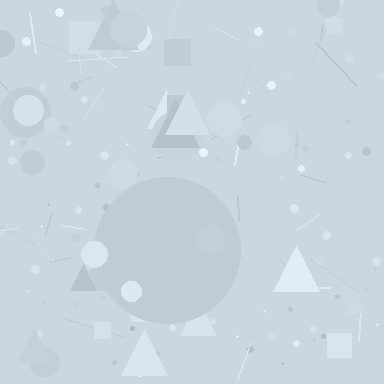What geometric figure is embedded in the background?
A circle is embedded in the background.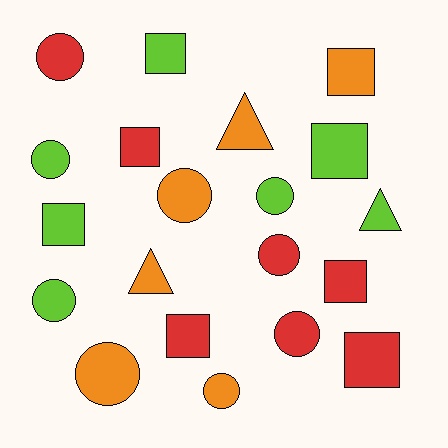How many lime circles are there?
There are 3 lime circles.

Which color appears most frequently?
Red, with 7 objects.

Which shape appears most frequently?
Circle, with 9 objects.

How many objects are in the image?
There are 20 objects.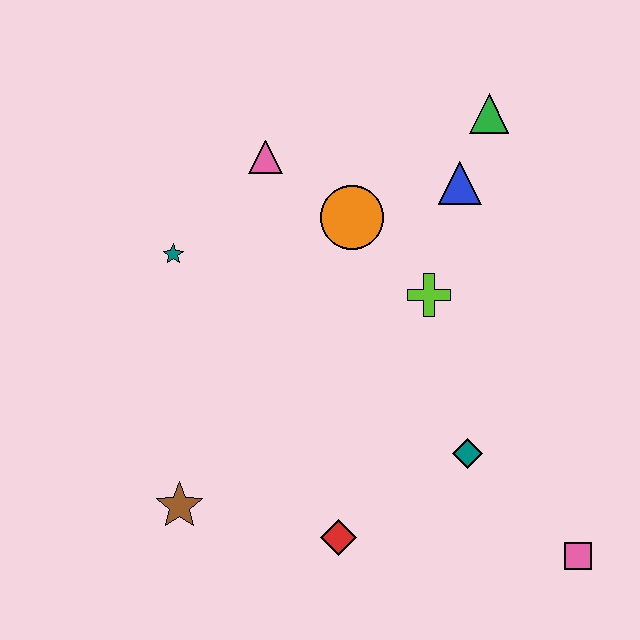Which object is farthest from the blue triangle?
The brown star is farthest from the blue triangle.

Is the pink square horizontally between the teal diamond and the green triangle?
No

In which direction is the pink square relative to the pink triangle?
The pink square is below the pink triangle.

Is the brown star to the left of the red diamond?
Yes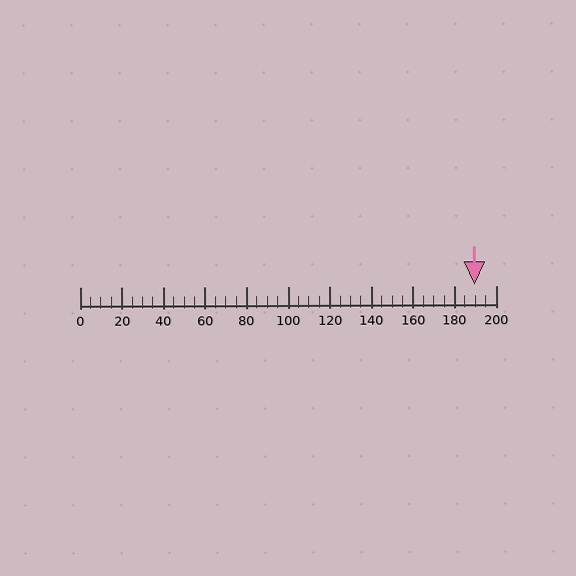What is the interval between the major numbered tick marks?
The major tick marks are spaced 20 units apart.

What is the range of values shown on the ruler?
The ruler shows values from 0 to 200.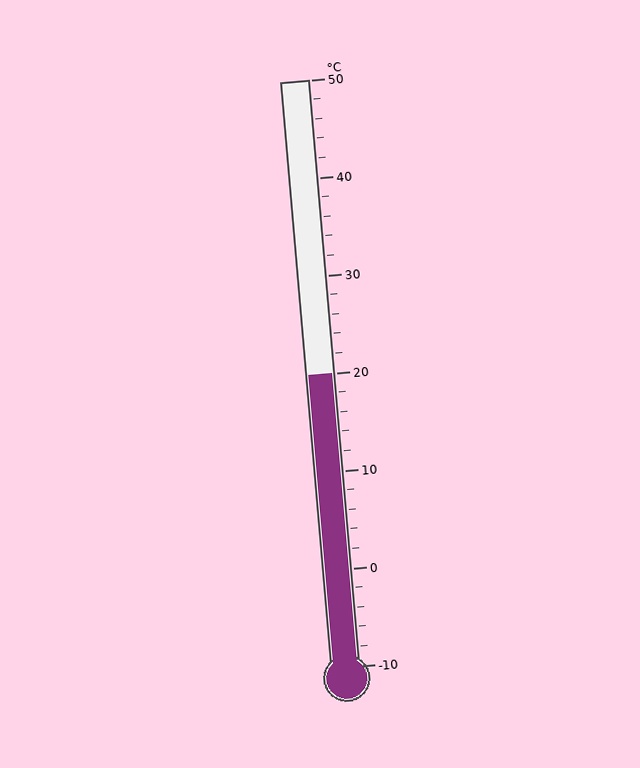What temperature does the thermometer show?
The thermometer shows approximately 20°C.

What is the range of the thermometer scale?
The thermometer scale ranges from -10°C to 50°C.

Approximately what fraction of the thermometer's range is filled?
The thermometer is filled to approximately 50% of its range.